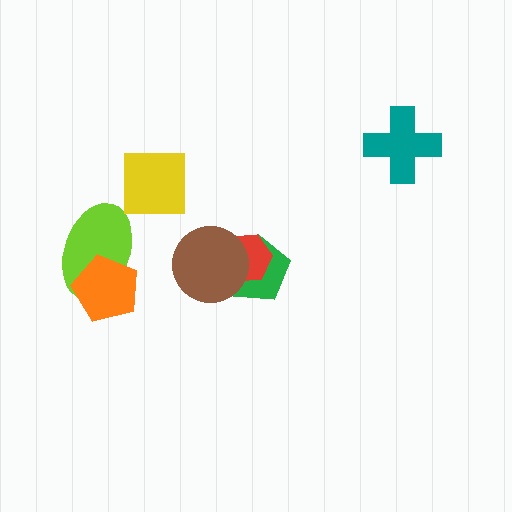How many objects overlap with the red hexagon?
2 objects overlap with the red hexagon.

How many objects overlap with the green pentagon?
2 objects overlap with the green pentagon.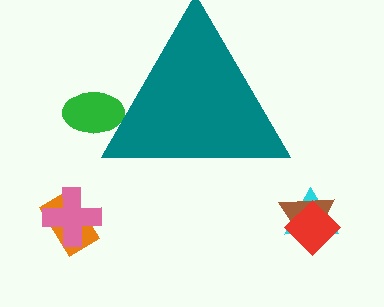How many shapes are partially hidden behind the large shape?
1 shape is partially hidden.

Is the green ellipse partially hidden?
Yes, the green ellipse is partially hidden behind the teal triangle.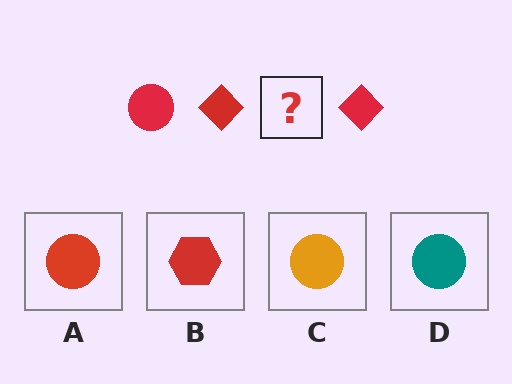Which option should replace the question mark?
Option A.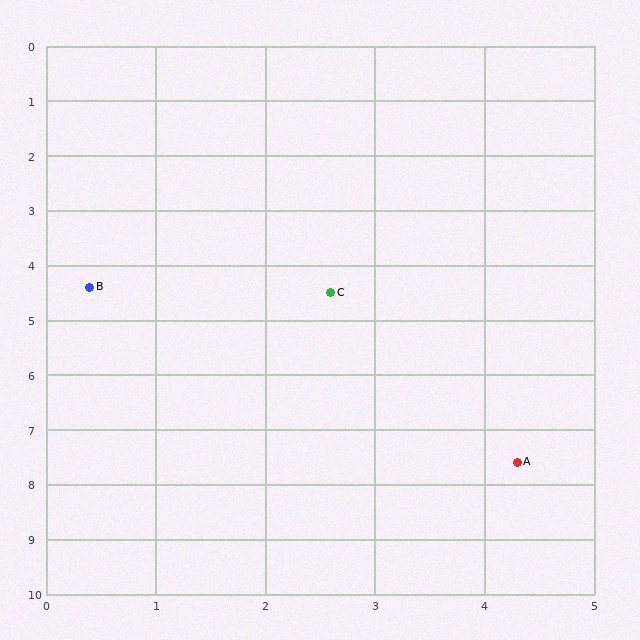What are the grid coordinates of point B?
Point B is at approximately (0.4, 4.4).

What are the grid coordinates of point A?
Point A is at approximately (4.3, 7.6).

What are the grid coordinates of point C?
Point C is at approximately (2.6, 4.5).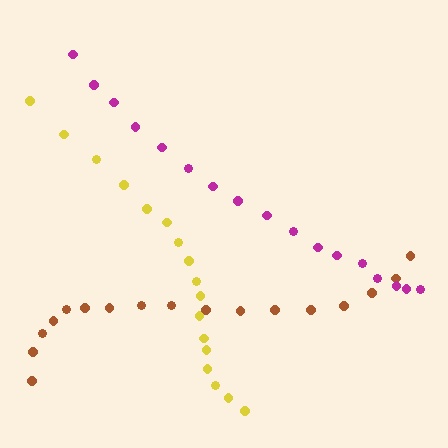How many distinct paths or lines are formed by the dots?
There are 3 distinct paths.